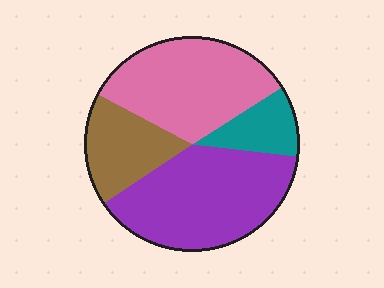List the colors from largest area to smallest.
From largest to smallest: purple, pink, brown, teal.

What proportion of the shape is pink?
Pink covers 33% of the shape.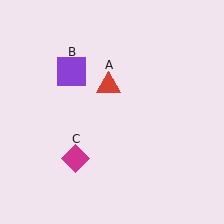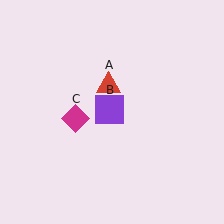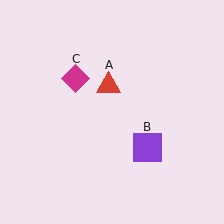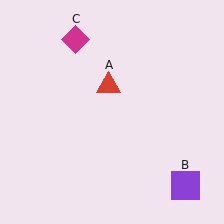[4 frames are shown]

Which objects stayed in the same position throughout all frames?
Red triangle (object A) remained stationary.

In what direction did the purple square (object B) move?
The purple square (object B) moved down and to the right.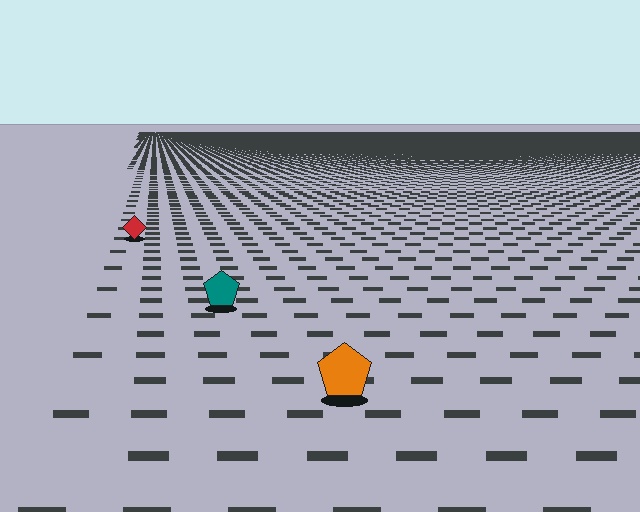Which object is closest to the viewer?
The orange pentagon is closest. The texture marks near it are larger and more spread out.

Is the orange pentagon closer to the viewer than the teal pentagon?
Yes. The orange pentagon is closer — you can tell from the texture gradient: the ground texture is coarser near it.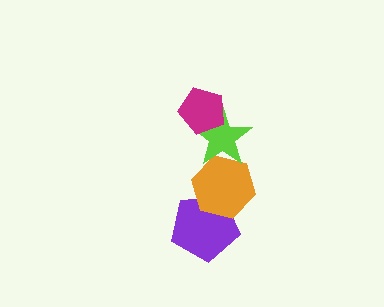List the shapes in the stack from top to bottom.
From top to bottom: the magenta pentagon, the lime star, the orange hexagon, the purple pentagon.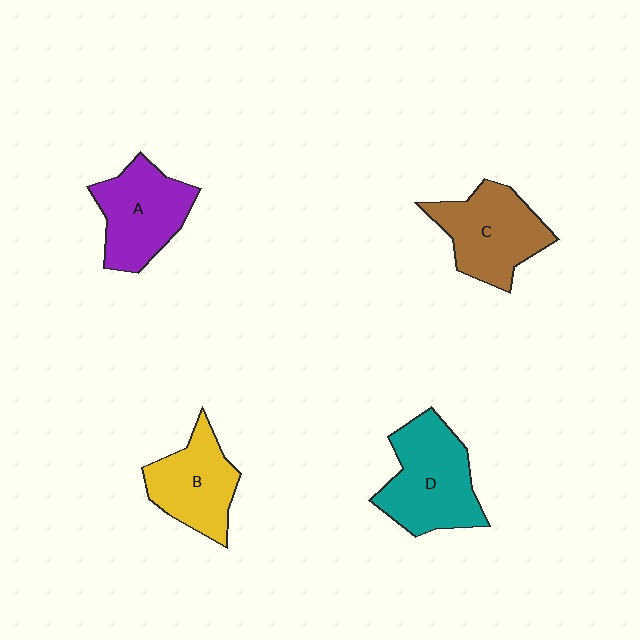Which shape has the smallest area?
Shape B (yellow).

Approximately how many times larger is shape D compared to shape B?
Approximately 1.3 times.